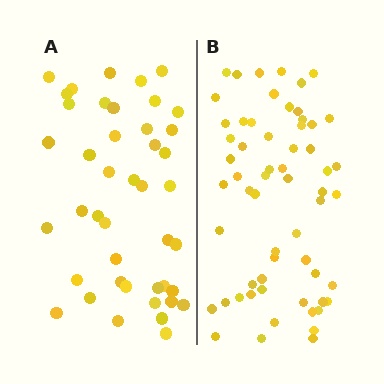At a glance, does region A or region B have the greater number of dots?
Region B (the right region) has more dots.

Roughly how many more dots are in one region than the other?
Region B has approximately 15 more dots than region A.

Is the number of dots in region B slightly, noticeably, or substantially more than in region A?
Region B has noticeably more, but not dramatically so. The ratio is roughly 1.4 to 1.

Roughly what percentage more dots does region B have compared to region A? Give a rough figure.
About 40% more.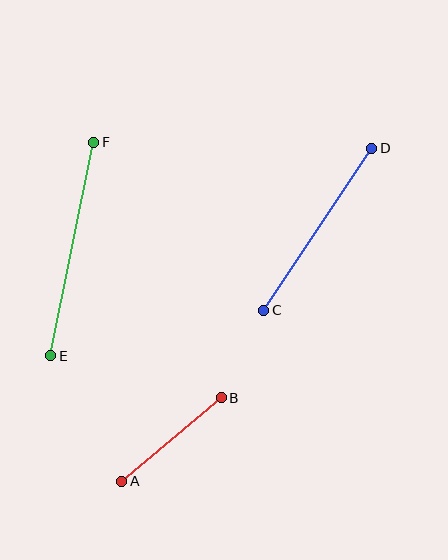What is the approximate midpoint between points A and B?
The midpoint is at approximately (172, 439) pixels.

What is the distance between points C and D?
The distance is approximately 195 pixels.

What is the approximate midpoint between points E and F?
The midpoint is at approximately (72, 249) pixels.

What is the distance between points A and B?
The distance is approximately 130 pixels.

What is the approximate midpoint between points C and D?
The midpoint is at approximately (318, 229) pixels.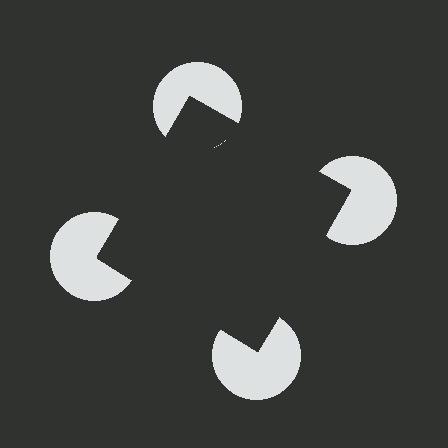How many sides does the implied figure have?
4 sides.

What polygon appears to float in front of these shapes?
An illusory square — its edges are inferred from the aligned wedge cuts in the pac-man discs, not physically drawn.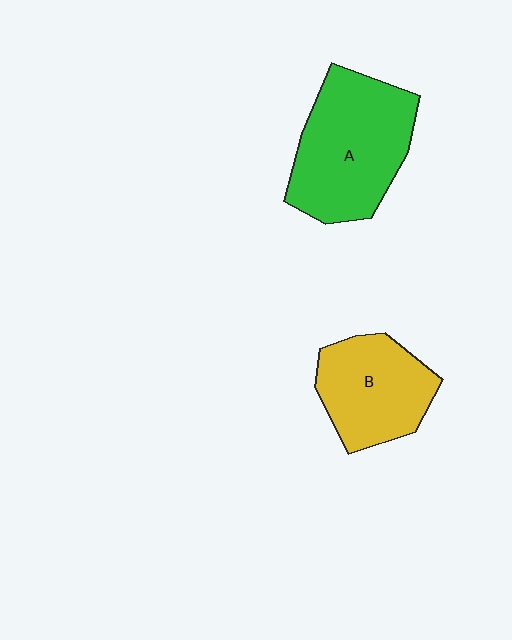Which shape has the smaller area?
Shape B (yellow).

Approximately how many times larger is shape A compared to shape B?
Approximately 1.4 times.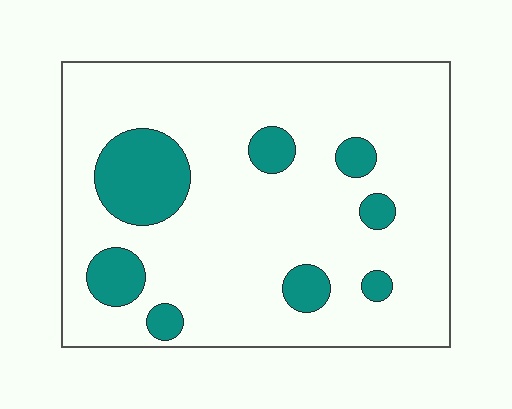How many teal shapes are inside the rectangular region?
8.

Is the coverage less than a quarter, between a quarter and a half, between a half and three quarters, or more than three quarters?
Less than a quarter.